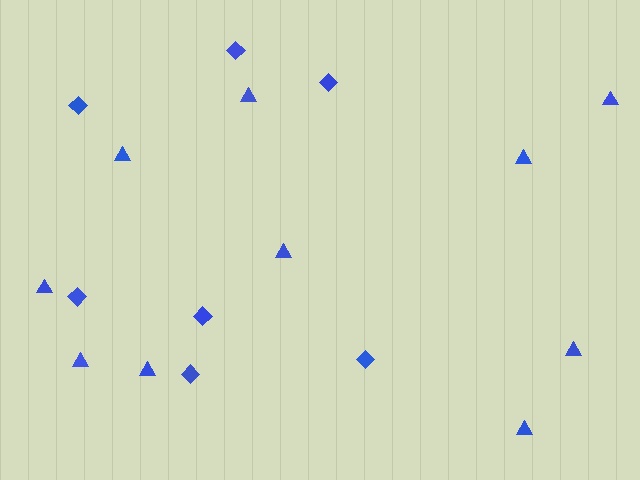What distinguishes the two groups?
There are 2 groups: one group of triangles (10) and one group of diamonds (7).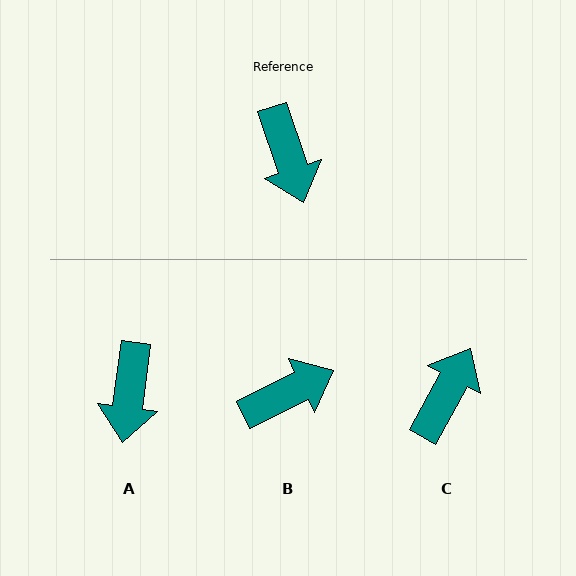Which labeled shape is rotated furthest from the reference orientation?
C, about 133 degrees away.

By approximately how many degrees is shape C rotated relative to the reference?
Approximately 133 degrees counter-clockwise.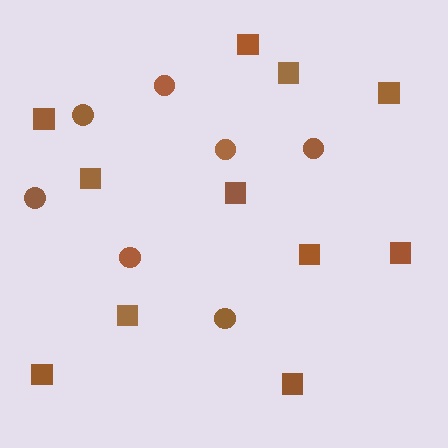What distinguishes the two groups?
There are 2 groups: one group of squares (11) and one group of circles (7).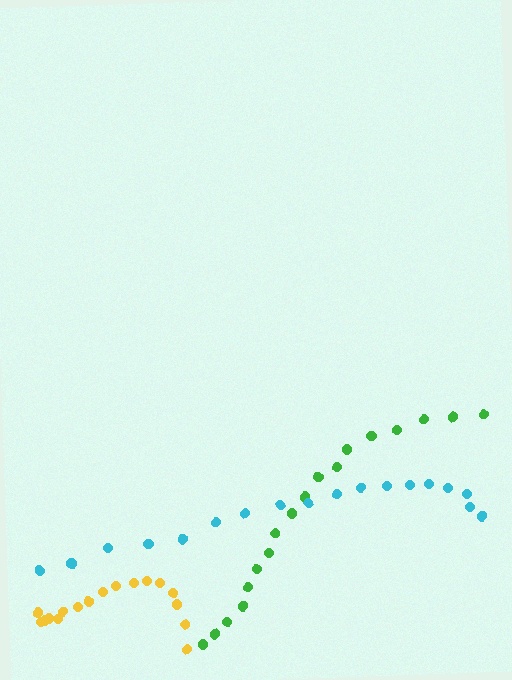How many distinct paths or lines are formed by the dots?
There are 3 distinct paths.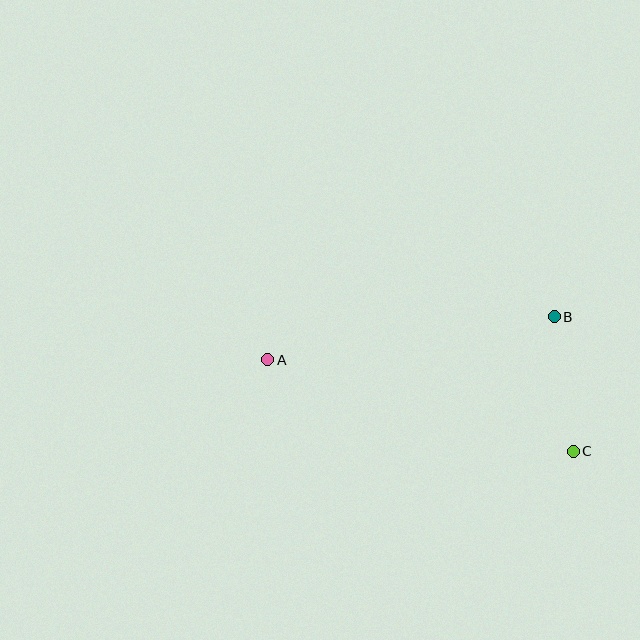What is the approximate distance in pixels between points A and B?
The distance between A and B is approximately 290 pixels.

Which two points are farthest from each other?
Points A and C are farthest from each other.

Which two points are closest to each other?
Points B and C are closest to each other.